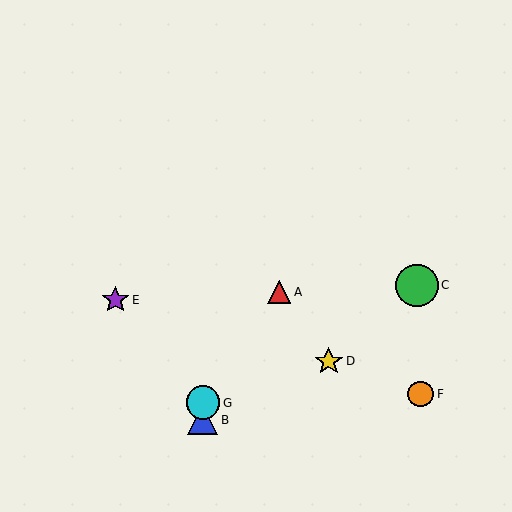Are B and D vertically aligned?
No, B is at x≈203 and D is at x≈329.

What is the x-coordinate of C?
Object C is at x≈417.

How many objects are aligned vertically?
2 objects (B, G) are aligned vertically.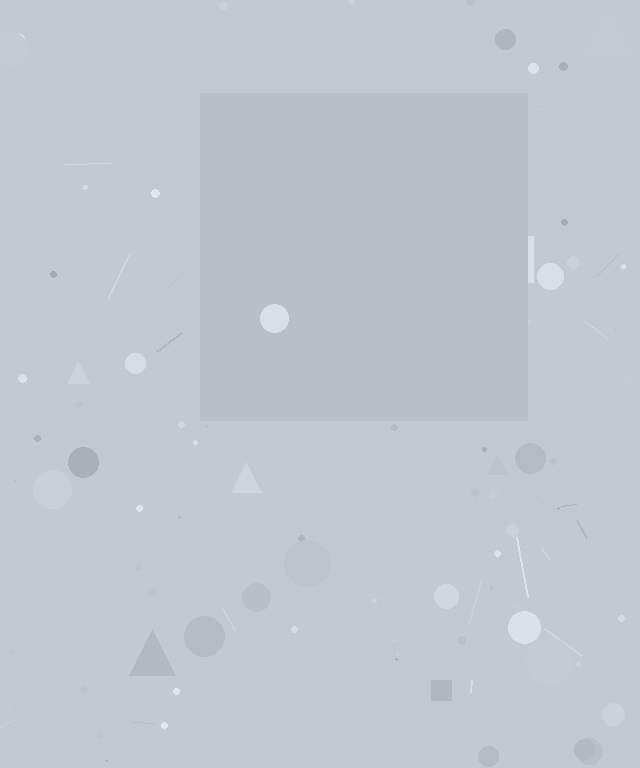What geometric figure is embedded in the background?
A square is embedded in the background.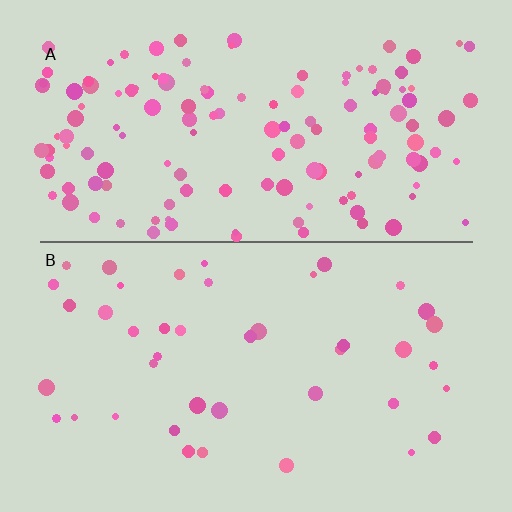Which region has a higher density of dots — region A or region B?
A (the top).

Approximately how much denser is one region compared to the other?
Approximately 3.3× — region A over region B.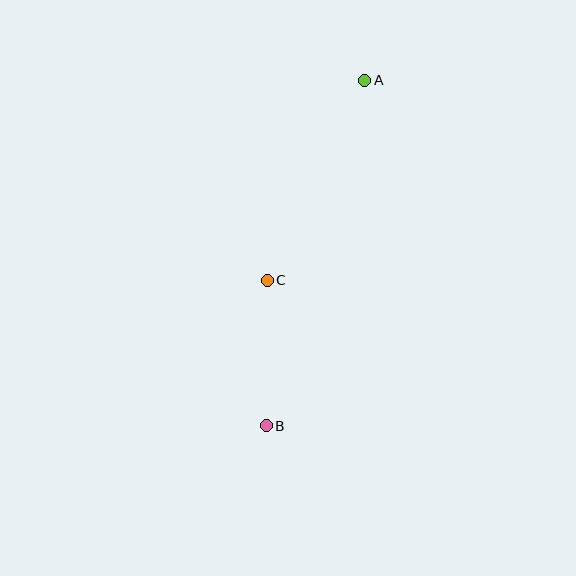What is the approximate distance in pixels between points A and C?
The distance between A and C is approximately 222 pixels.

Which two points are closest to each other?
Points B and C are closest to each other.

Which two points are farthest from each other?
Points A and B are farthest from each other.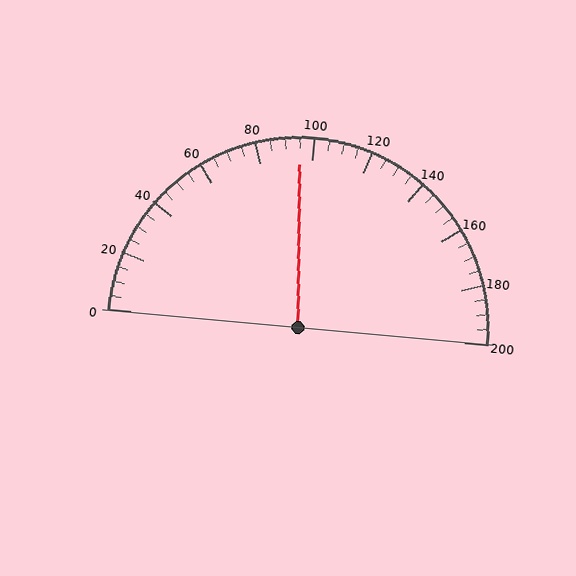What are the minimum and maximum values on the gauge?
The gauge ranges from 0 to 200.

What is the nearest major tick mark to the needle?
The nearest major tick mark is 100.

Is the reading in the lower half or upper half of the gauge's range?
The reading is in the lower half of the range (0 to 200).